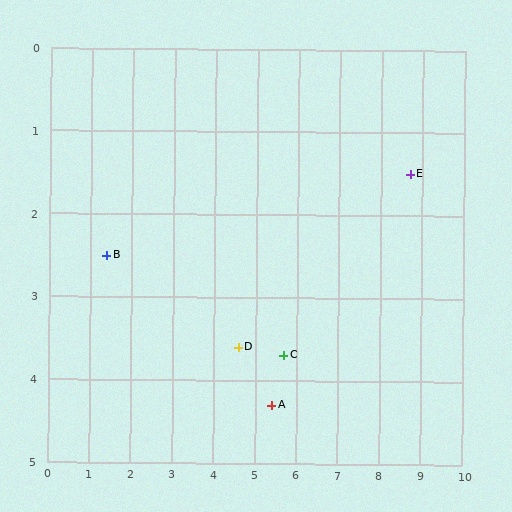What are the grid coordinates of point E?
Point E is at approximately (8.7, 1.5).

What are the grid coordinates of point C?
Point C is at approximately (5.7, 3.7).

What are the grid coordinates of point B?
Point B is at approximately (1.4, 2.5).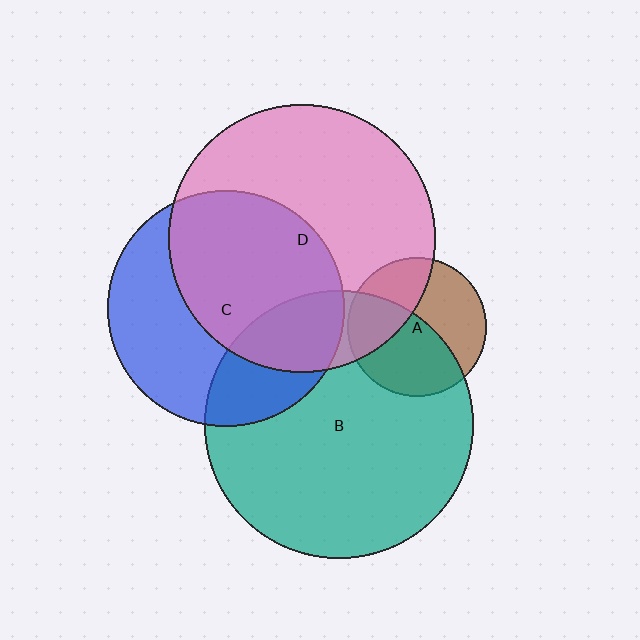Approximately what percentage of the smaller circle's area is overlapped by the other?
Approximately 35%.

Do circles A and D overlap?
Yes.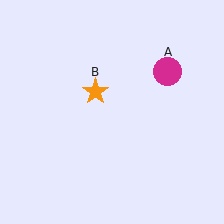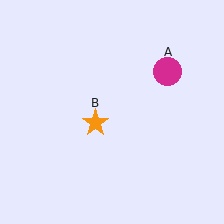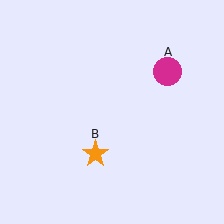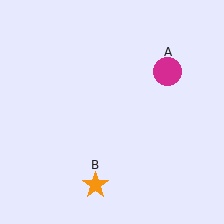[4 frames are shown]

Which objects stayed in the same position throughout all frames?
Magenta circle (object A) remained stationary.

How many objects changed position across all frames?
1 object changed position: orange star (object B).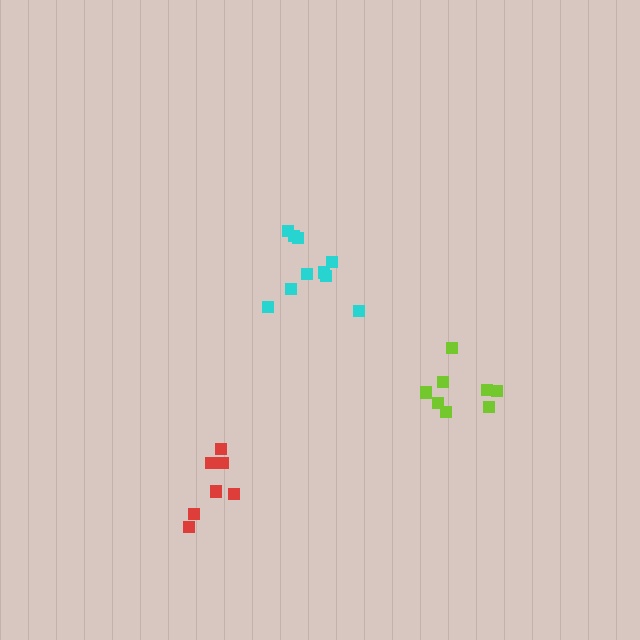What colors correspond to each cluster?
The clusters are colored: cyan, red, lime.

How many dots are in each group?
Group 1: 10 dots, Group 2: 7 dots, Group 3: 8 dots (25 total).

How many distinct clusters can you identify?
There are 3 distinct clusters.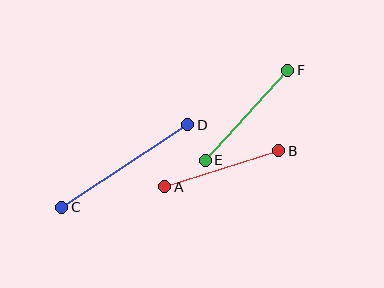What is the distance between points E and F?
The distance is approximately 122 pixels.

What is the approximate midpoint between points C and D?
The midpoint is at approximately (125, 166) pixels.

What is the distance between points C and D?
The distance is approximately 150 pixels.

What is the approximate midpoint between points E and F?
The midpoint is at approximately (246, 115) pixels.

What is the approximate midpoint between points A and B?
The midpoint is at approximately (222, 169) pixels.